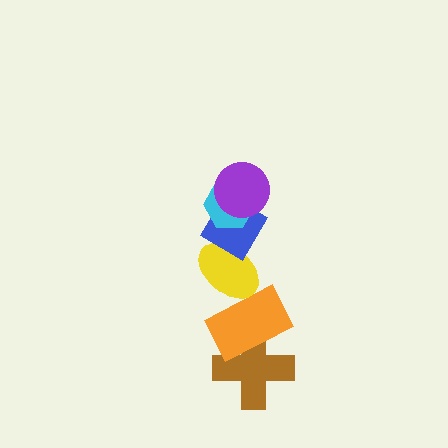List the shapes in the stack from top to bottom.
From top to bottom: the purple circle, the cyan hexagon, the blue diamond, the yellow ellipse, the orange rectangle, the brown cross.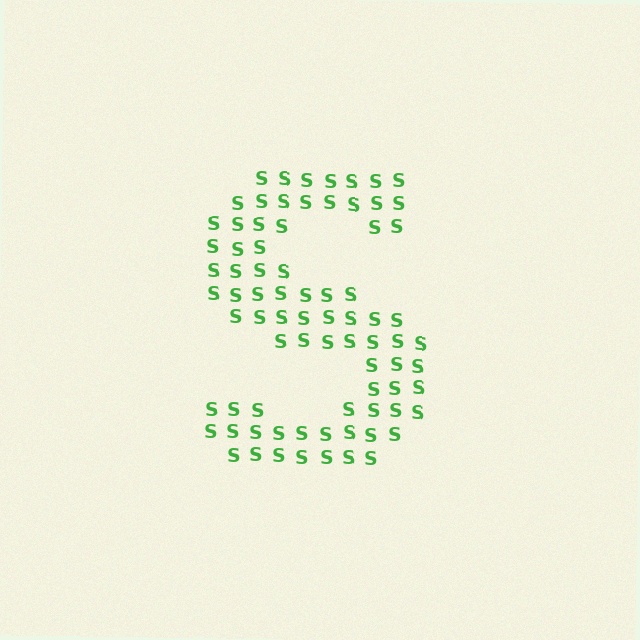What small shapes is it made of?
It is made of small letter S's.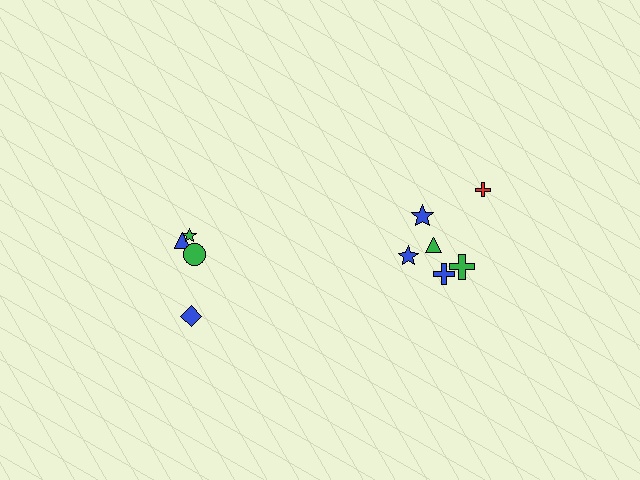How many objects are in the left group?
There are 4 objects.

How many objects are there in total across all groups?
There are 10 objects.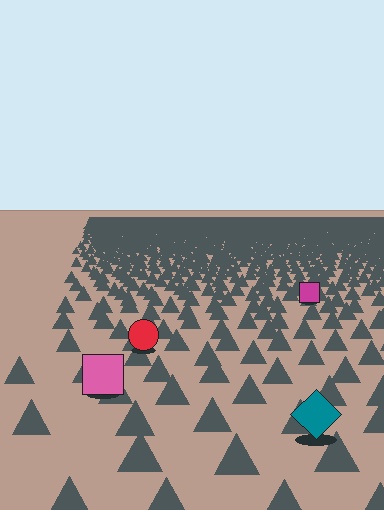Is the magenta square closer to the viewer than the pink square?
No. The pink square is closer — you can tell from the texture gradient: the ground texture is coarser near it.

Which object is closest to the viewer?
The teal diamond is closest. The texture marks near it are larger and more spread out.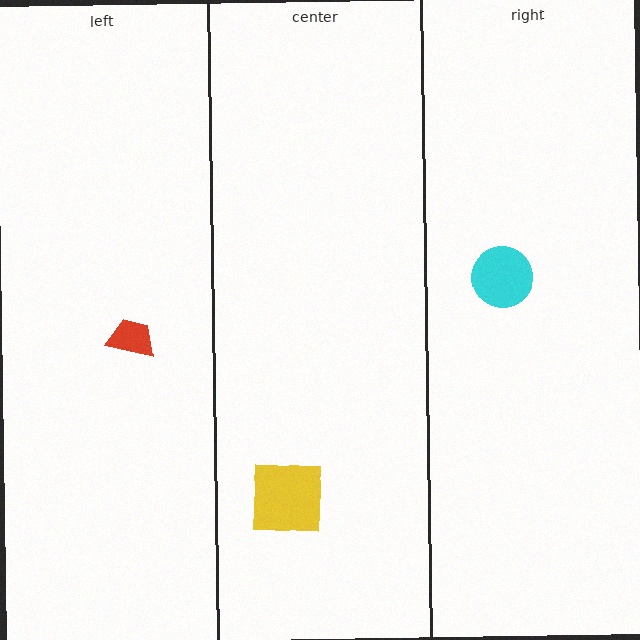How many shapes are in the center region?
1.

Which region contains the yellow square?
The center region.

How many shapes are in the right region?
1.